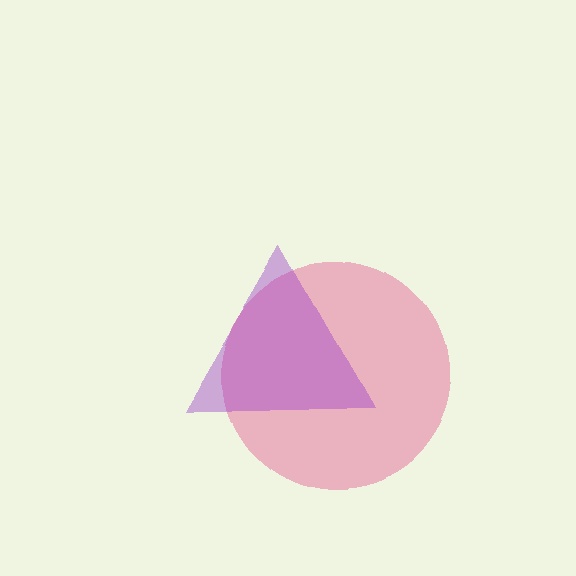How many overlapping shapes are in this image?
There are 2 overlapping shapes in the image.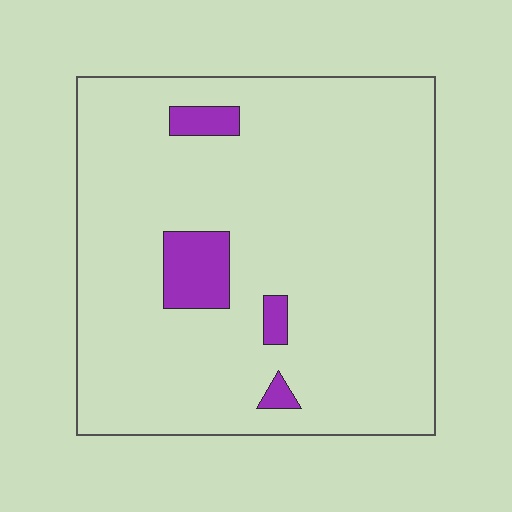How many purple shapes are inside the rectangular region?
4.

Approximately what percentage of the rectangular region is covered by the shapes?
Approximately 5%.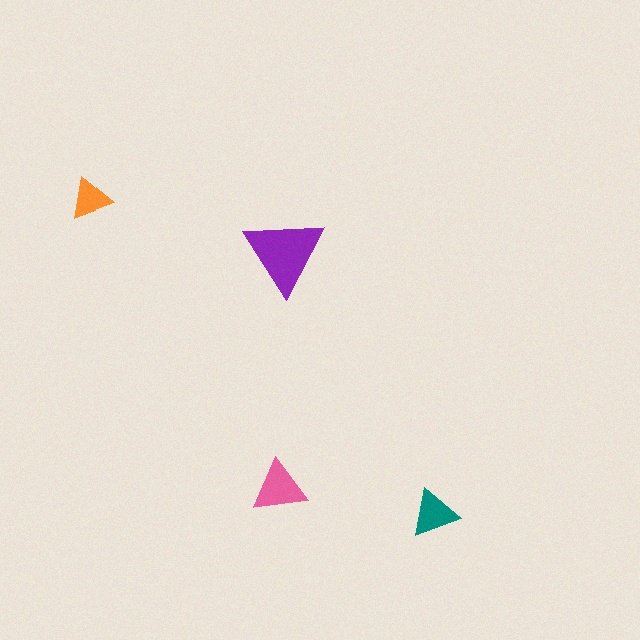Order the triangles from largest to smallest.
the purple one, the pink one, the teal one, the orange one.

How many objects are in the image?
There are 4 objects in the image.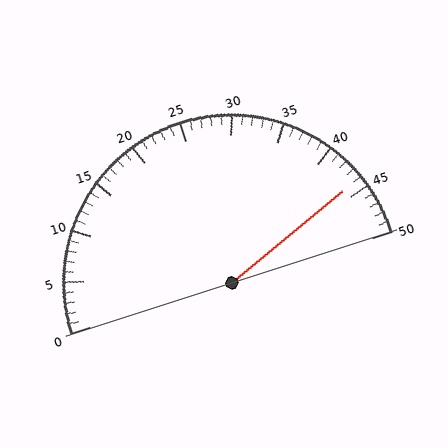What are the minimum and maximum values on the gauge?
The gauge ranges from 0 to 50.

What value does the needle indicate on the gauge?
The needle indicates approximately 44.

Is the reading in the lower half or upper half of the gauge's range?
The reading is in the upper half of the range (0 to 50).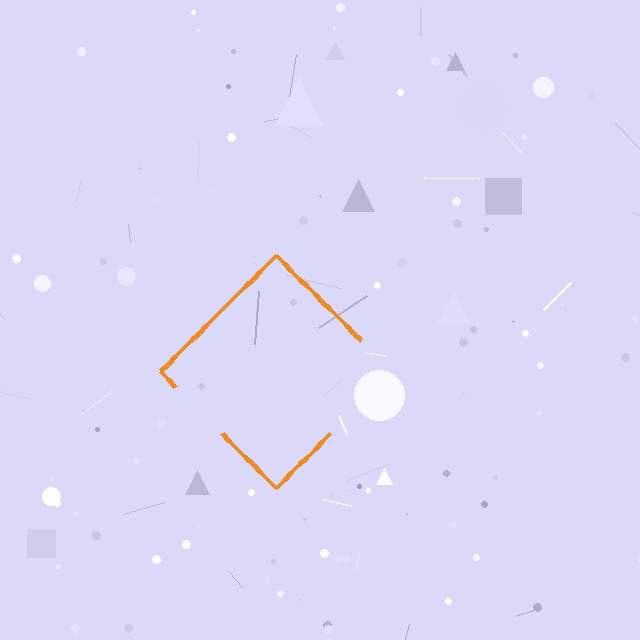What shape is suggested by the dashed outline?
The dashed outline suggests a diamond.